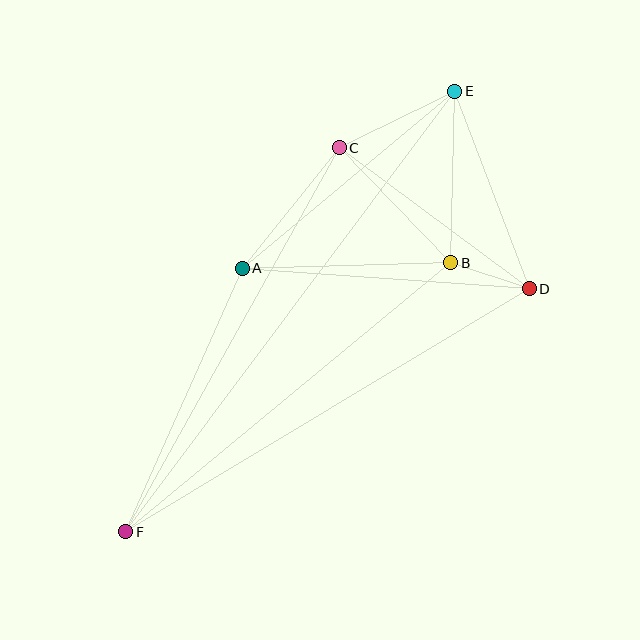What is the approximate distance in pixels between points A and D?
The distance between A and D is approximately 288 pixels.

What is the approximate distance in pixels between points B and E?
The distance between B and E is approximately 171 pixels.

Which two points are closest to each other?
Points B and D are closest to each other.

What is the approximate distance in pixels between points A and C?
The distance between A and C is approximately 155 pixels.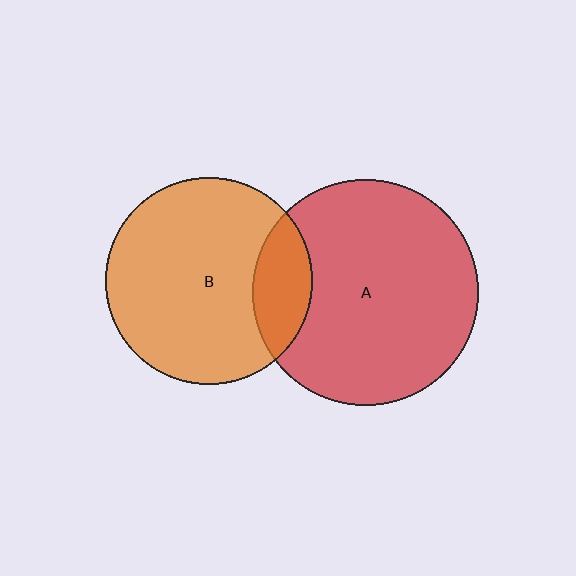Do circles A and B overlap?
Yes.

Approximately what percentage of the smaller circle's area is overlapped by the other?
Approximately 20%.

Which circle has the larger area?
Circle A (red).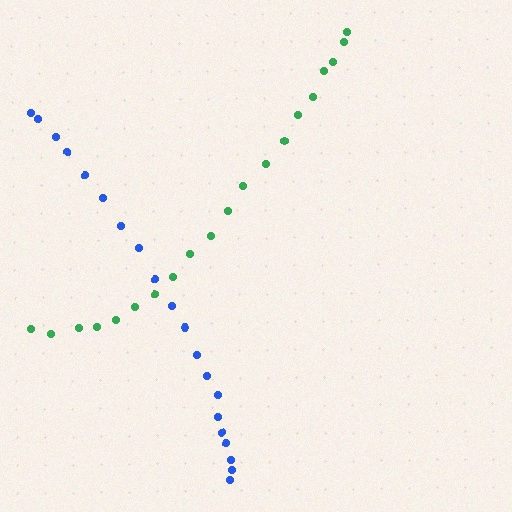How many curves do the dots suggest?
There are 2 distinct paths.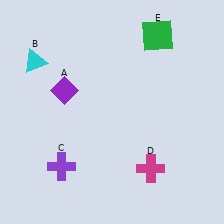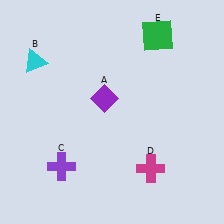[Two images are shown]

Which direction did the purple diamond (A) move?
The purple diamond (A) moved right.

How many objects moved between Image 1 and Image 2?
1 object moved between the two images.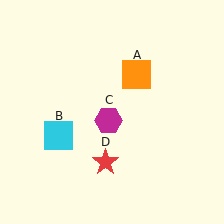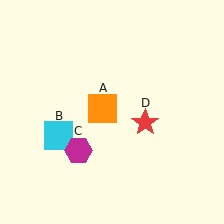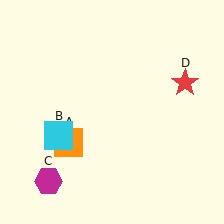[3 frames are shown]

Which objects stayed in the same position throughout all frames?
Cyan square (object B) remained stationary.